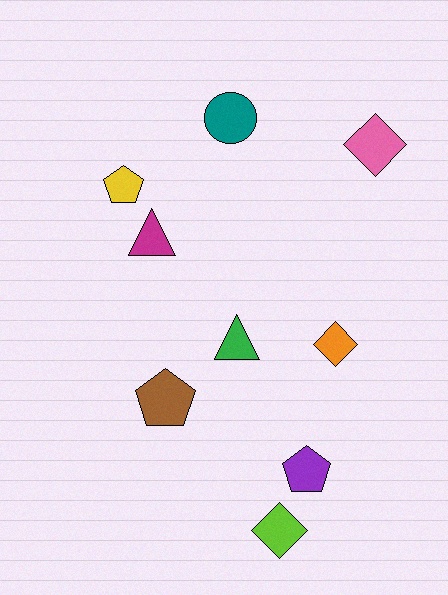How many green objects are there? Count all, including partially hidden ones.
There is 1 green object.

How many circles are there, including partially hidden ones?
There is 1 circle.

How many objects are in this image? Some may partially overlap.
There are 9 objects.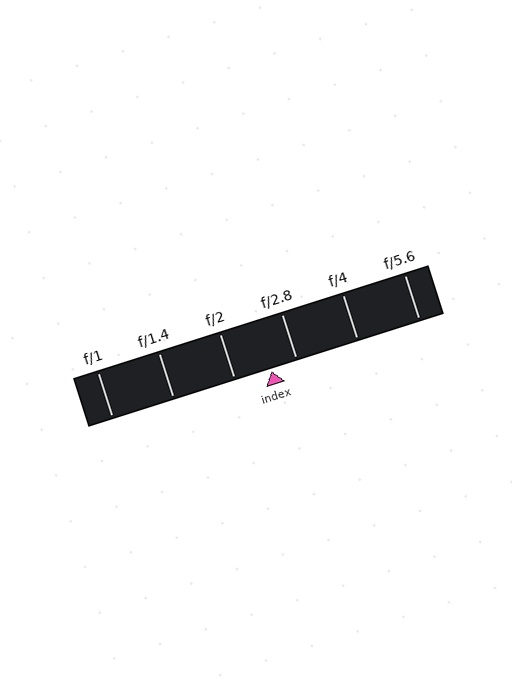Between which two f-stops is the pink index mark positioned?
The index mark is between f/2 and f/2.8.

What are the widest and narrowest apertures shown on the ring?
The widest aperture shown is f/1 and the narrowest is f/5.6.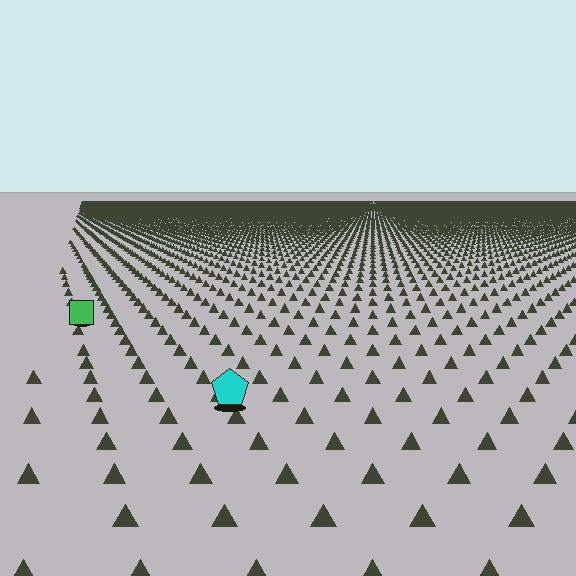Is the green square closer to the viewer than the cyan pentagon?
No. The cyan pentagon is closer — you can tell from the texture gradient: the ground texture is coarser near it.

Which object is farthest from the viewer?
The green square is farthest from the viewer. It appears smaller and the ground texture around it is denser.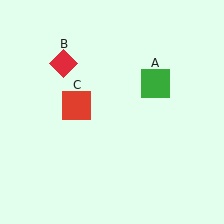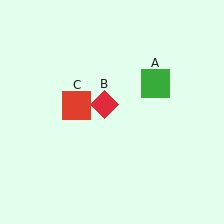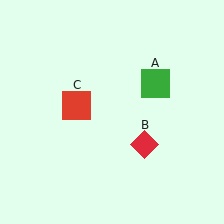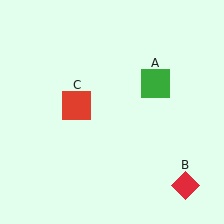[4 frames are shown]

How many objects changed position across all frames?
1 object changed position: red diamond (object B).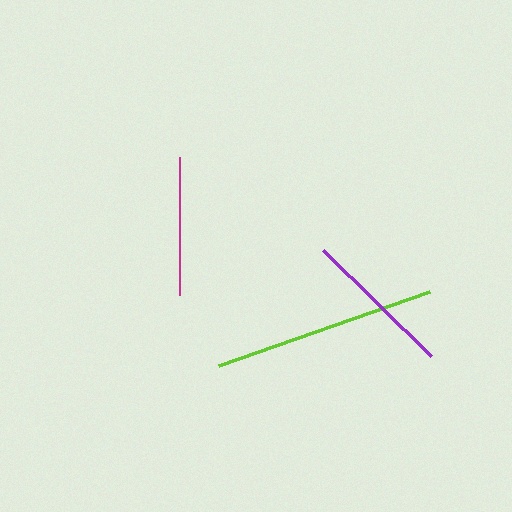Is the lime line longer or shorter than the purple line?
The lime line is longer than the purple line.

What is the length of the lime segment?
The lime segment is approximately 223 pixels long.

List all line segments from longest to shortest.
From longest to shortest: lime, purple, magenta.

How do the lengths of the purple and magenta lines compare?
The purple and magenta lines are approximately the same length.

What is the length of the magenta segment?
The magenta segment is approximately 138 pixels long.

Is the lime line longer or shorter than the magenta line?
The lime line is longer than the magenta line.